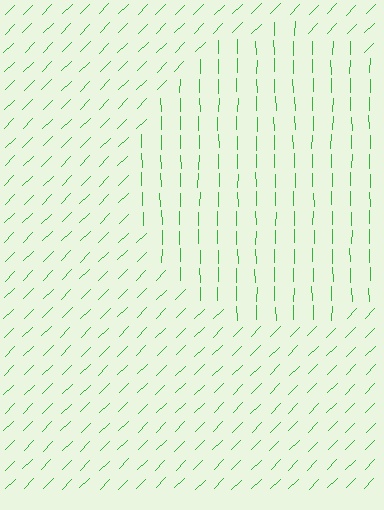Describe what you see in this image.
The image is filled with small green line segments. A circle region in the image has lines oriented differently from the surrounding lines, creating a visible texture boundary.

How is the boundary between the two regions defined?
The boundary is defined purely by a change in line orientation (approximately 45 degrees difference). All lines are the same color and thickness.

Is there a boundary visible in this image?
Yes, there is a texture boundary formed by a change in line orientation.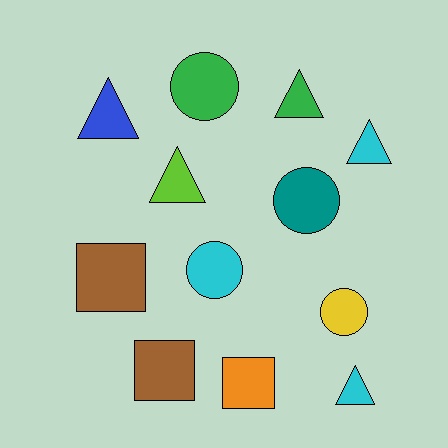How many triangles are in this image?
There are 5 triangles.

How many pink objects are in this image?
There are no pink objects.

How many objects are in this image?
There are 12 objects.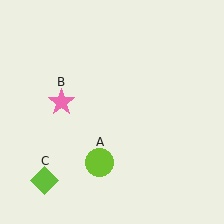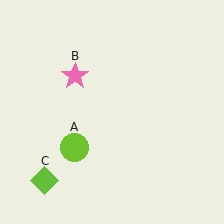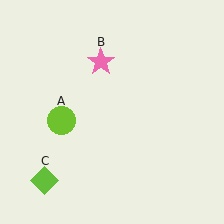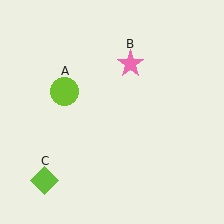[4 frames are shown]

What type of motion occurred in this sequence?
The lime circle (object A), pink star (object B) rotated clockwise around the center of the scene.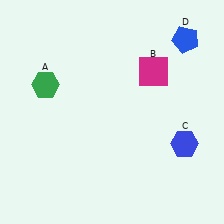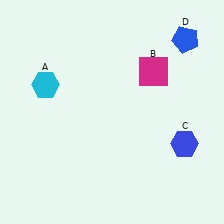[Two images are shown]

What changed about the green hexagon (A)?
In Image 1, A is green. In Image 2, it changed to cyan.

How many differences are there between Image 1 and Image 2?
There is 1 difference between the two images.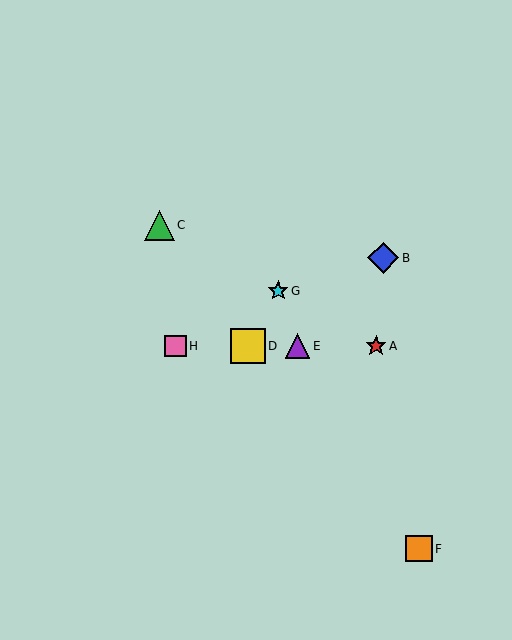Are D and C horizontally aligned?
No, D is at y≈346 and C is at y≈225.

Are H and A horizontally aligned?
Yes, both are at y≈346.